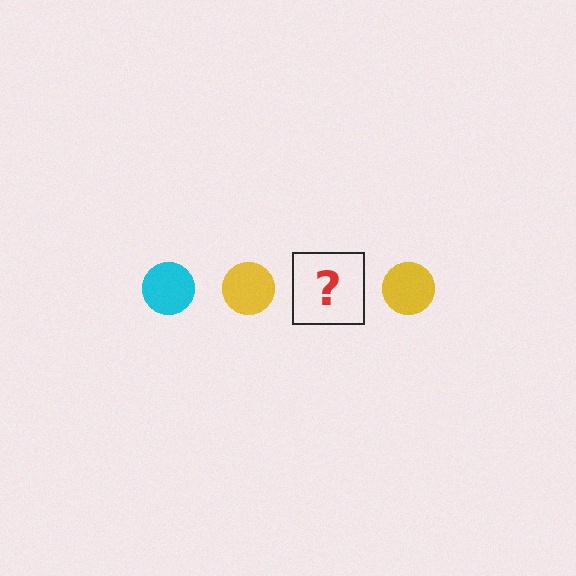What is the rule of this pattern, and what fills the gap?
The rule is that the pattern cycles through cyan, yellow circles. The gap should be filled with a cyan circle.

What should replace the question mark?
The question mark should be replaced with a cyan circle.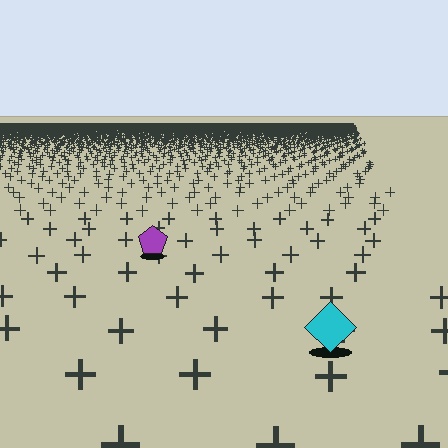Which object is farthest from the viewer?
The purple pentagon is farthest from the viewer. It appears smaller and the ground texture around it is denser.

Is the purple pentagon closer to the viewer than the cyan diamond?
No. The cyan diamond is closer — you can tell from the texture gradient: the ground texture is coarser near it.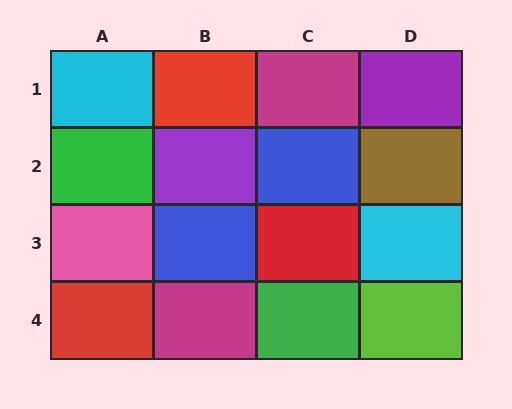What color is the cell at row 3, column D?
Cyan.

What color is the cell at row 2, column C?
Blue.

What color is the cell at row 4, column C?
Green.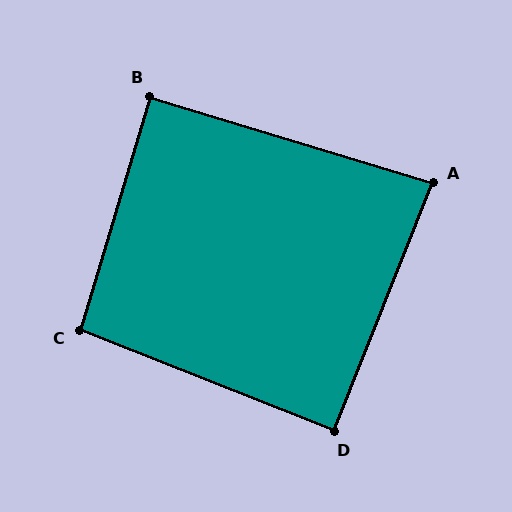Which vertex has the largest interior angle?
C, at approximately 95 degrees.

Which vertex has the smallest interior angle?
A, at approximately 85 degrees.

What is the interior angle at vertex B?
Approximately 90 degrees (approximately right).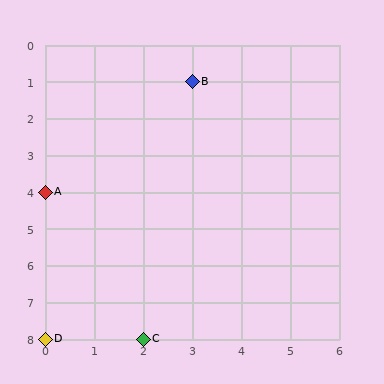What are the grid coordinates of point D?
Point D is at grid coordinates (0, 8).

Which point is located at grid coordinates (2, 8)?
Point C is at (2, 8).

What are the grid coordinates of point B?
Point B is at grid coordinates (3, 1).